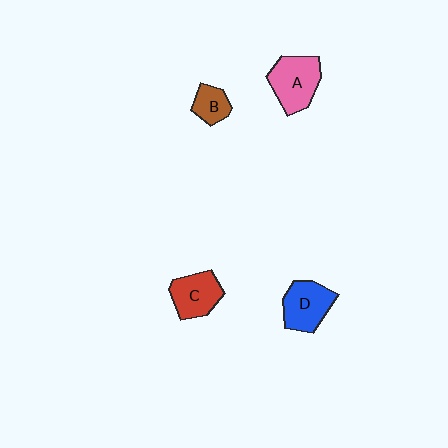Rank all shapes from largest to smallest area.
From largest to smallest: A (pink), D (blue), C (red), B (brown).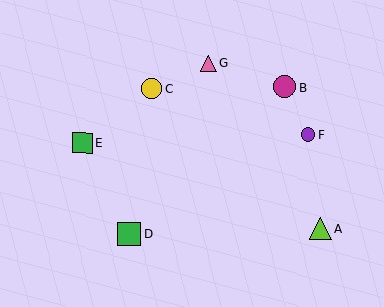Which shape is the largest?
The green square (labeled D) is the largest.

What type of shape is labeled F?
Shape F is a purple circle.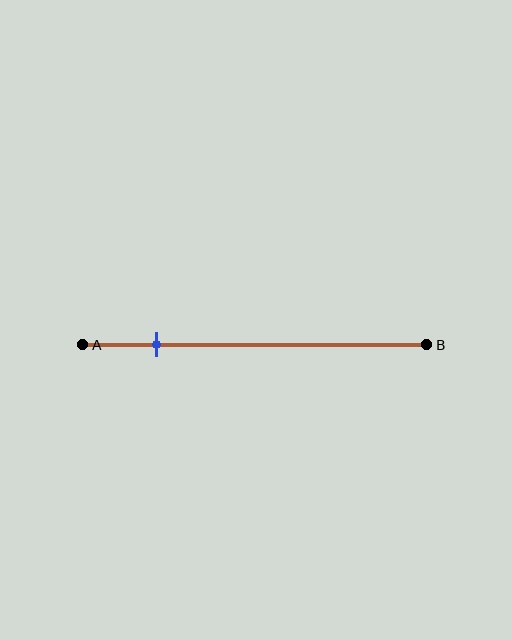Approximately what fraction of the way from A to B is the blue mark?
The blue mark is approximately 20% of the way from A to B.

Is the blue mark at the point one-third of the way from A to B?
No, the mark is at about 20% from A, not at the 33% one-third point.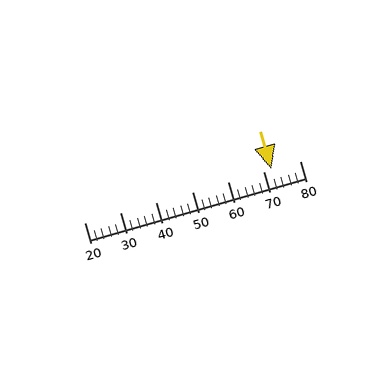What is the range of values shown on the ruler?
The ruler shows values from 20 to 80.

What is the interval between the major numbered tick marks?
The major tick marks are spaced 10 units apart.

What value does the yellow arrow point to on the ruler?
The yellow arrow points to approximately 72.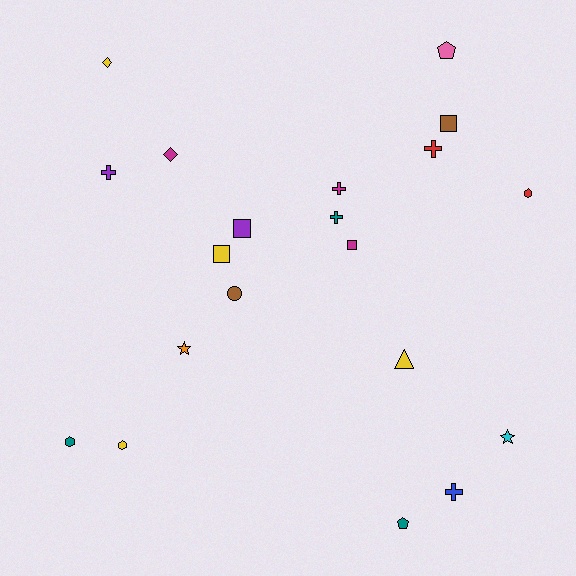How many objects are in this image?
There are 20 objects.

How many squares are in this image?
There are 4 squares.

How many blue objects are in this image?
There is 1 blue object.